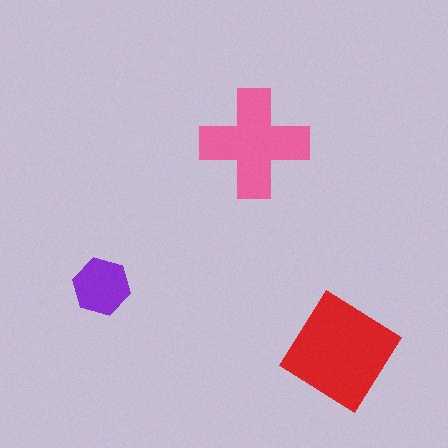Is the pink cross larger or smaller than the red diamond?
Smaller.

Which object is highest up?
The pink cross is topmost.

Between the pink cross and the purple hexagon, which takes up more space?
The pink cross.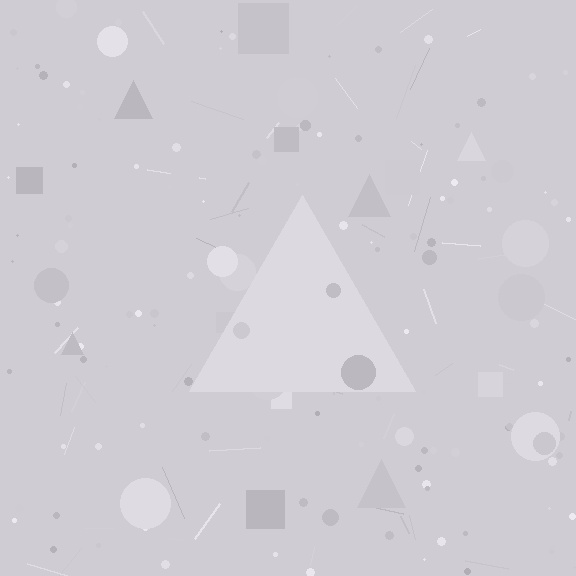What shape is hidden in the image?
A triangle is hidden in the image.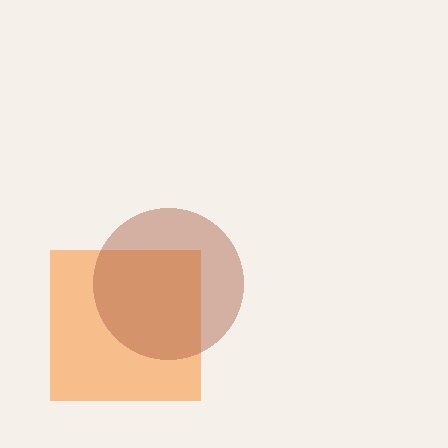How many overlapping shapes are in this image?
There are 2 overlapping shapes in the image.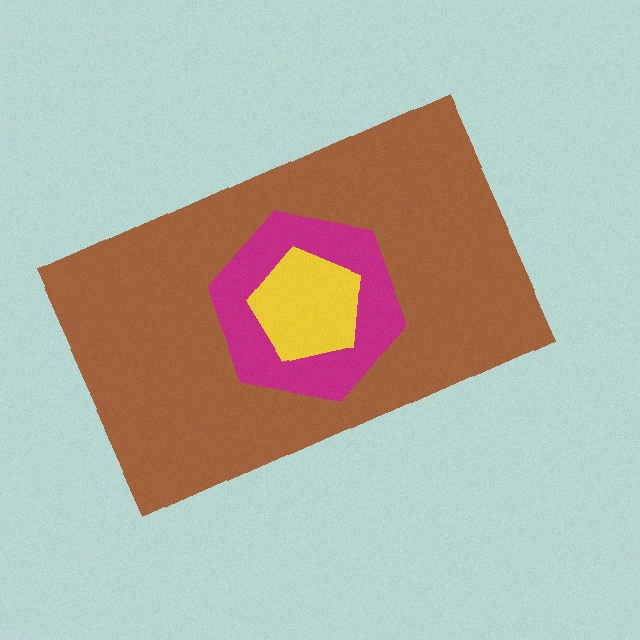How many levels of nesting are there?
3.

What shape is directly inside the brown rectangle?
The magenta hexagon.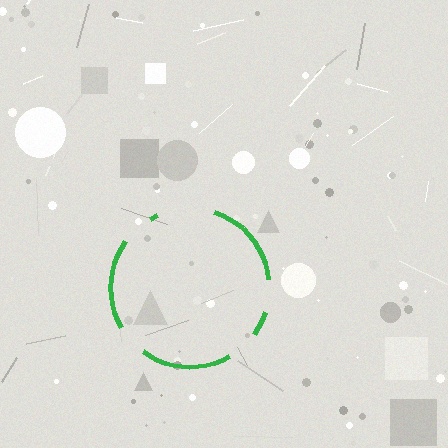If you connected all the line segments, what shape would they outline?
They would outline a circle.